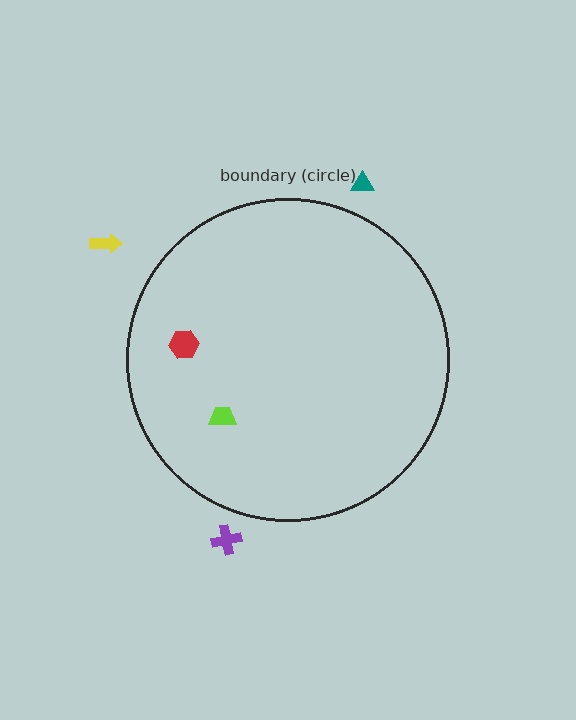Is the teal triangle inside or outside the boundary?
Outside.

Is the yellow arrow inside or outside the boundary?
Outside.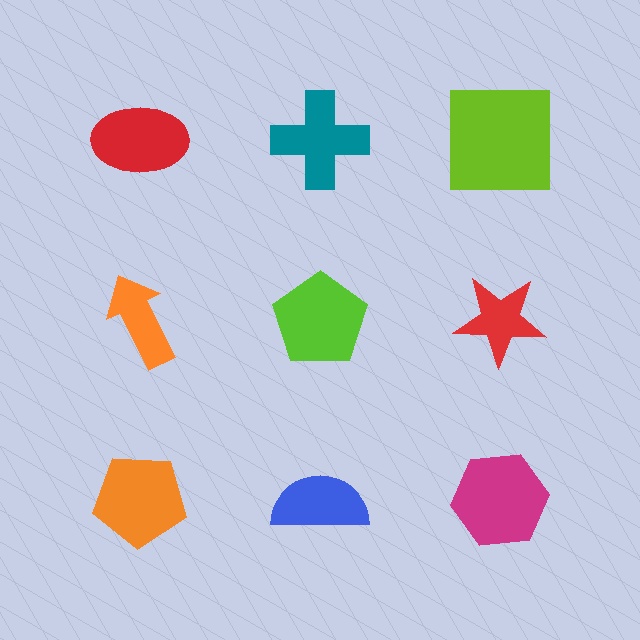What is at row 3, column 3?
A magenta hexagon.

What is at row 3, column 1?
An orange pentagon.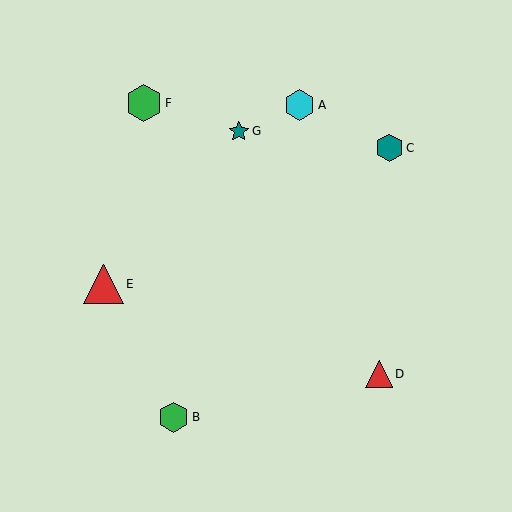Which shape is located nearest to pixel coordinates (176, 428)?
The green hexagon (labeled B) at (174, 417) is nearest to that location.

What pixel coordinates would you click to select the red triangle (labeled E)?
Click at (103, 284) to select the red triangle E.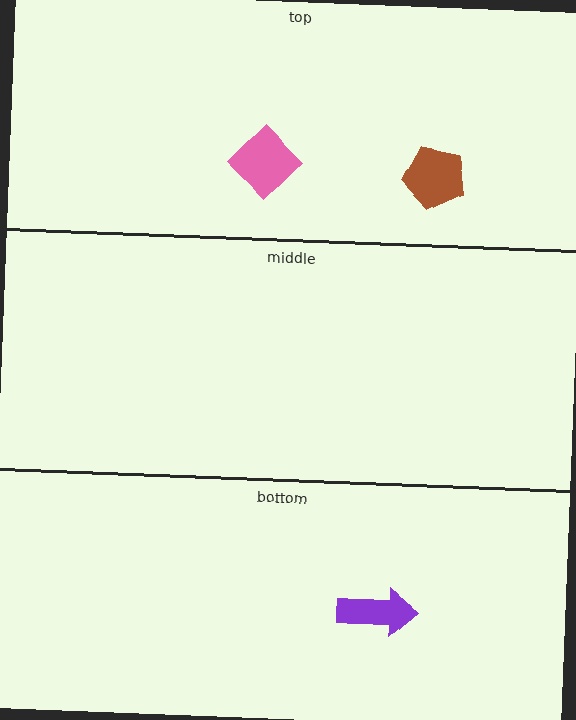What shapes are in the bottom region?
The purple arrow.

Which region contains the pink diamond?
The top region.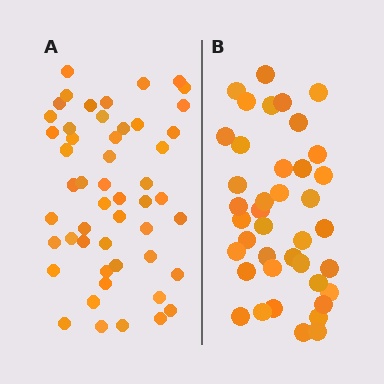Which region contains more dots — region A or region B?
Region A (the left region) has more dots.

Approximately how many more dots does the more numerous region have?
Region A has roughly 12 or so more dots than region B.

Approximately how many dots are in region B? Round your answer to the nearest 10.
About 40 dots.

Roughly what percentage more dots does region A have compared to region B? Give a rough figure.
About 30% more.